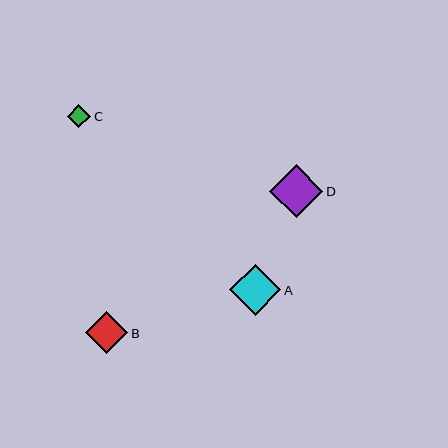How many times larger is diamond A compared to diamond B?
Diamond A is approximately 1.2 times the size of diamond B.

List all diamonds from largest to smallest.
From largest to smallest: D, A, B, C.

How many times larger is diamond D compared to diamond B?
Diamond D is approximately 1.3 times the size of diamond B.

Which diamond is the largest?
Diamond D is the largest with a size of approximately 53 pixels.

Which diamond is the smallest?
Diamond C is the smallest with a size of approximately 23 pixels.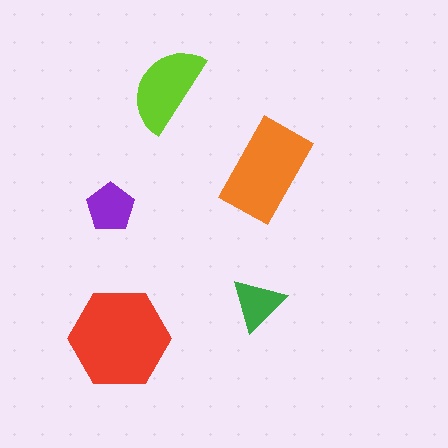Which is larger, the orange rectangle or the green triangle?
The orange rectangle.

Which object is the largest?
The red hexagon.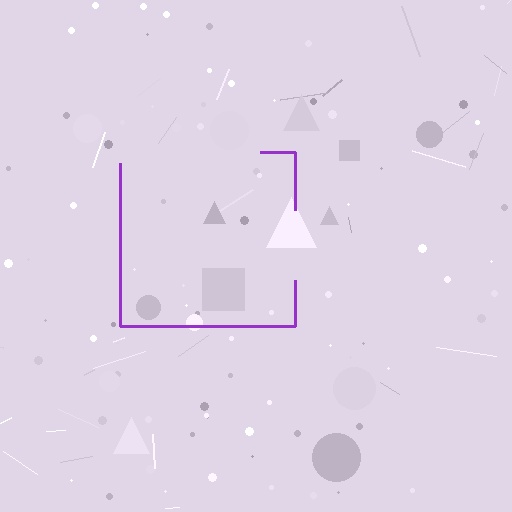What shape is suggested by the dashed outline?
The dashed outline suggests a square.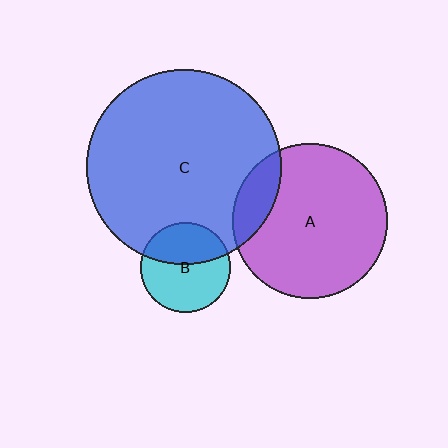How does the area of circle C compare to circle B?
Approximately 4.6 times.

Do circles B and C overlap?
Yes.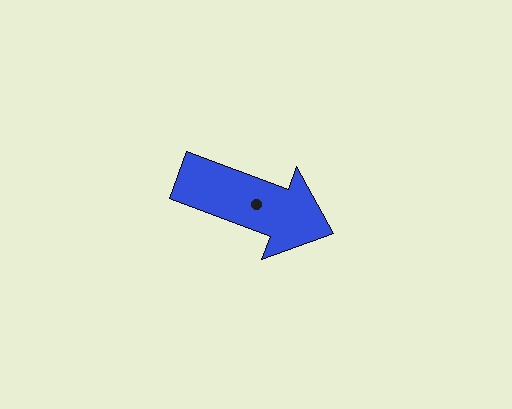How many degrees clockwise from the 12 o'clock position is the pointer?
Approximately 111 degrees.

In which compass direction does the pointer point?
East.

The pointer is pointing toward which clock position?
Roughly 4 o'clock.